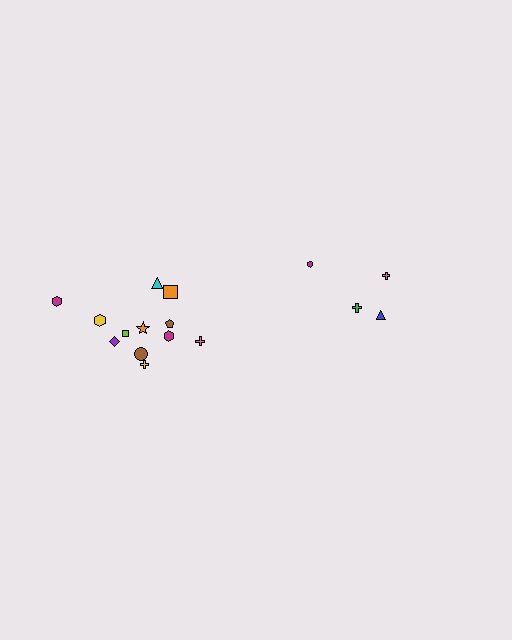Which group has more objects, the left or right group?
The left group.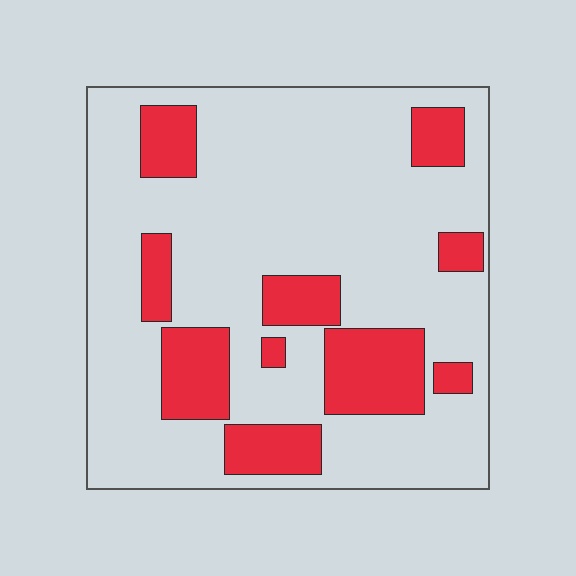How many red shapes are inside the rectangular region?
10.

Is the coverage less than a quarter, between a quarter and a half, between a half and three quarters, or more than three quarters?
Less than a quarter.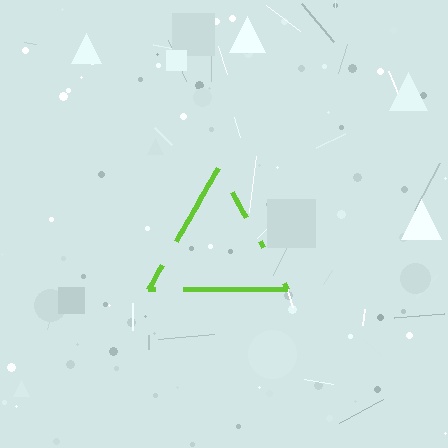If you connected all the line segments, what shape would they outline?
They would outline a triangle.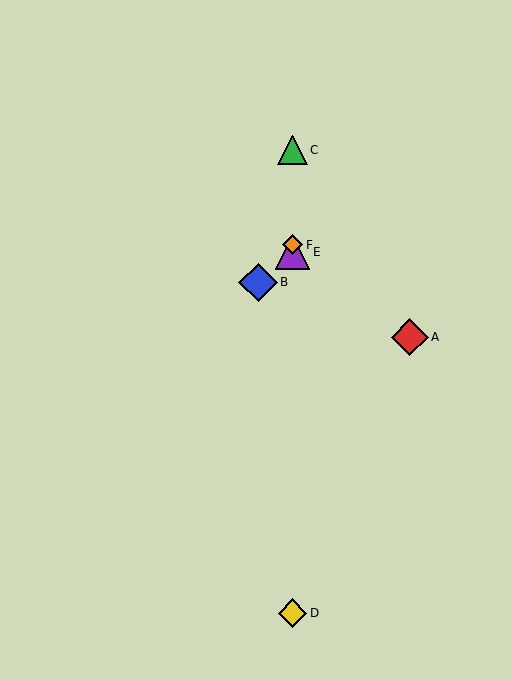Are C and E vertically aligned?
Yes, both are at x≈293.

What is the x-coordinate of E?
Object E is at x≈293.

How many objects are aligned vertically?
4 objects (C, D, E, F) are aligned vertically.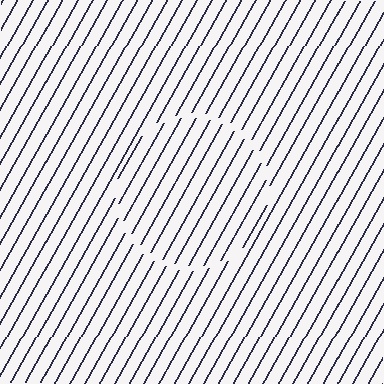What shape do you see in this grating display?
An illusory circle. The interior of the shape contains the same grating, shifted by half a period — the contour is defined by the phase discontinuity where line-ends from the inner and outer gratings abut.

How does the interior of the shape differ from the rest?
The interior of the shape contains the same grating, shifted by half a period — the contour is defined by the phase discontinuity where line-ends from the inner and outer gratings abut.